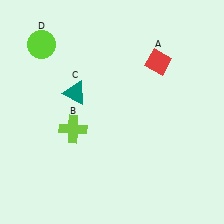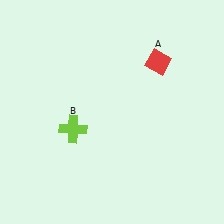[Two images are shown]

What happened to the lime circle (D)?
The lime circle (D) was removed in Image 2. It was in the top-left area of Image 1.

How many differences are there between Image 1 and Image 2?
There are 2 differences between the two images.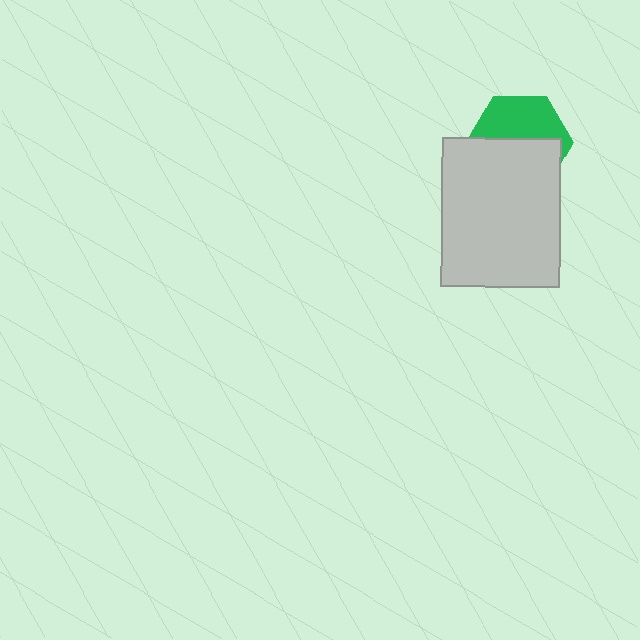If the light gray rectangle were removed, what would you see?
You would see the complete green hexagon.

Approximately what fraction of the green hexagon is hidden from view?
Roughly 55% of the green hexagon is hidden behind the light gray rectangle.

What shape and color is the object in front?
The object in front is a light gray rectangle.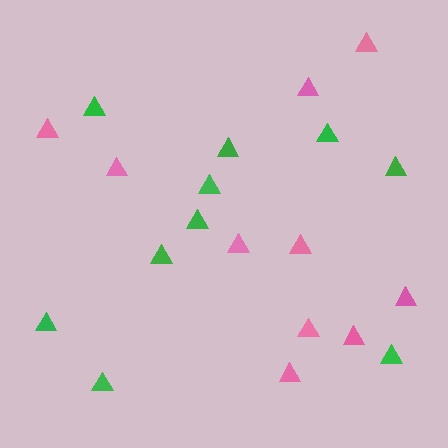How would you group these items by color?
There are 2 groups: one group of green triangles (10) and one group of pink triangles (10).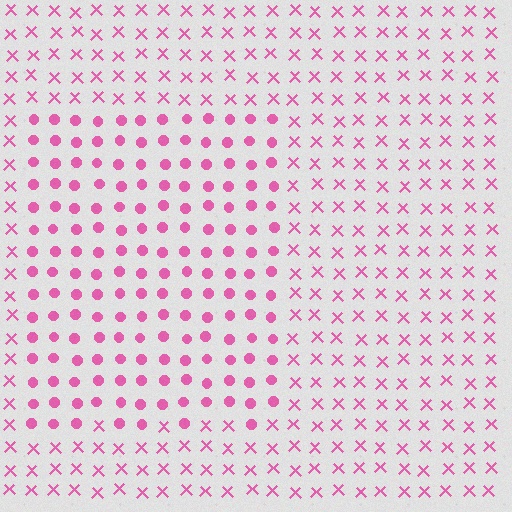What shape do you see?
I see a rectangle.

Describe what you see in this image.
The image is filled with small pink elements arranged in a uniform grid. A rectangle-shaped region contains circles, while the surrounding area contains X marks. The boundary is defined purely by the change in element shape.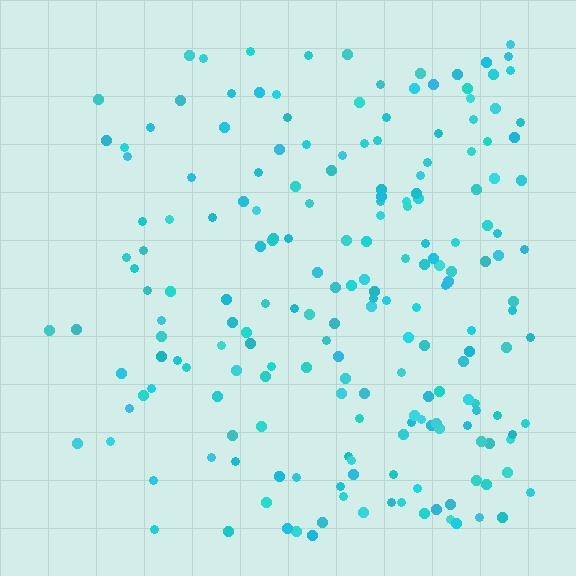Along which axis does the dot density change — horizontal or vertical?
Horizontal.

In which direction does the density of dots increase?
From left to right, with the right side densest.